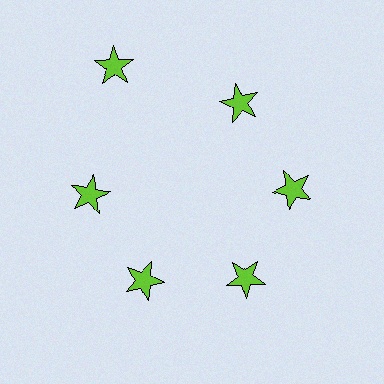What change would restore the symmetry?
The symmetry would be restored by moving it inward, back onto the ring so that all 6 stars sit at equal angles and equal distance from the center.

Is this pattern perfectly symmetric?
No. The 6 lime stars are arranged in a ring, but one element near the 11 o'clock position is pushed outward from the center, breaking the 6-fold rotational symmetry.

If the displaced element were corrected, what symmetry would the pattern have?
It would have 6-fold rotational symmetry — the pattern would map onto itself every 60 degrees.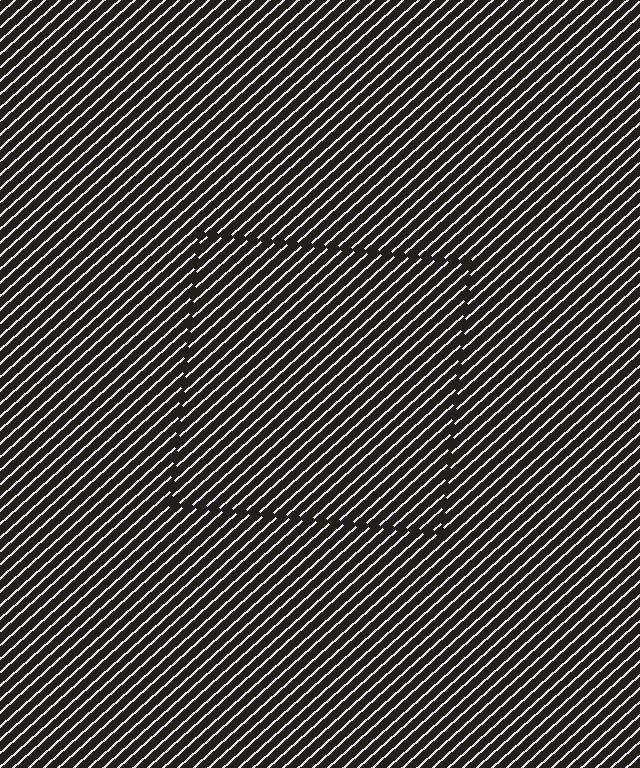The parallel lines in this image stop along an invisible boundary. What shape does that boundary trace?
An illusory square. The interior of the shape contains the same grating, shifted by half a period — the contour is defined by the phase discontinuity where line-ends from the inner and outer gratings abut.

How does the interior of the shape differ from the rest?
The interior of the shape contains the same grating, shifted by half a period — the contour is defined by the phase discontinuity where line-ends from the inner and outer gratings abut.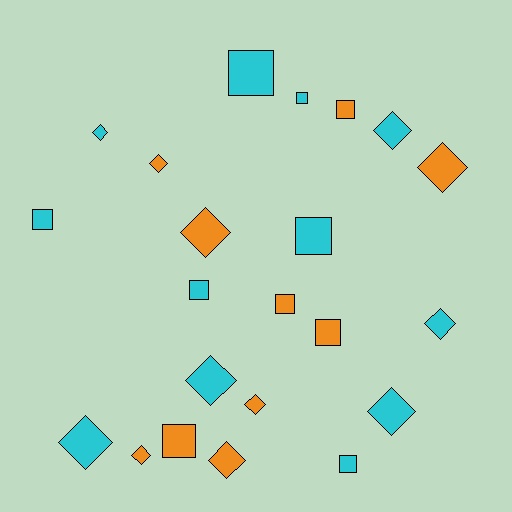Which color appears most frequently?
Cyan, with 12 objects.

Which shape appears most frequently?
Diamond, with 12 objects.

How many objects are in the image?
There are 22 objects.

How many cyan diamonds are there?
There are 6 cyan diamonds.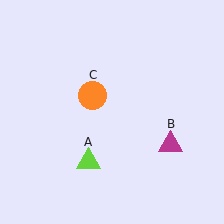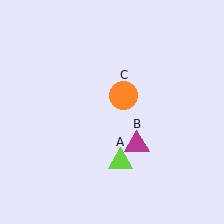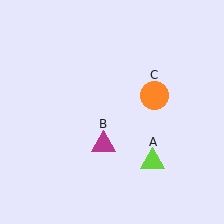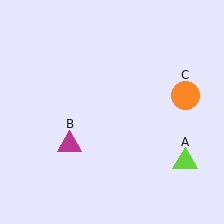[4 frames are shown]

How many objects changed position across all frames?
3 objects changed position: lime triangle (object A), magenta triangle (object B), orange circle (object C).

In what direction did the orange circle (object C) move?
The orange circle (object C) moved right.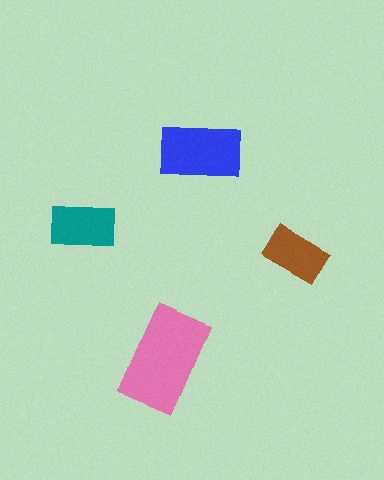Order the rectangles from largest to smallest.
the pink one, the blue one, the teal one, the brown one.